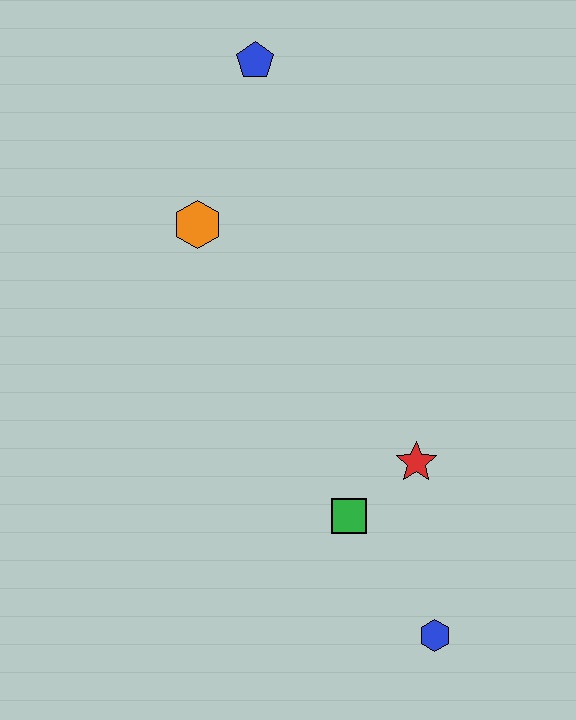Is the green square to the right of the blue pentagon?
Yes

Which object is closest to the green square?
The red star is closest to the green square.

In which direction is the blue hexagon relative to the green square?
The blue hexagon is below the green square.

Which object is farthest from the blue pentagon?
The blue hexagon is farthest from the blue pentagon.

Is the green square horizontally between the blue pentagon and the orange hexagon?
No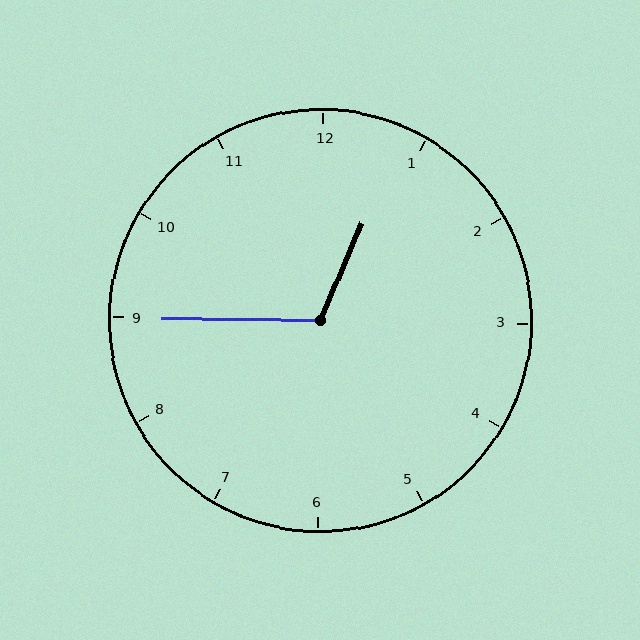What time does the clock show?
12:45.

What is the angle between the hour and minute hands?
Approximately 112 degrees.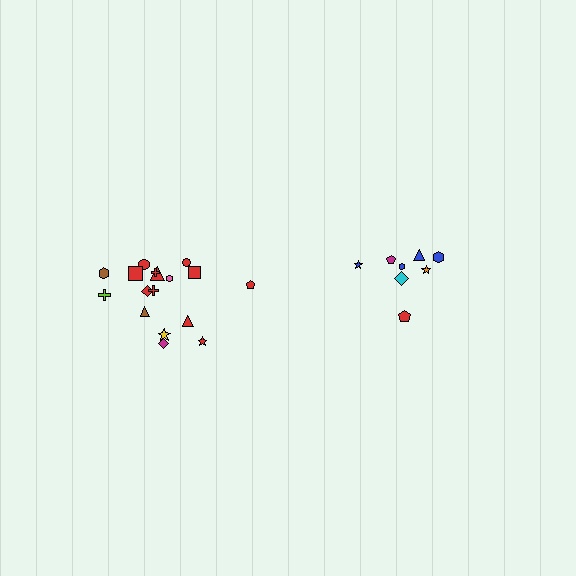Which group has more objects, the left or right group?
The left group.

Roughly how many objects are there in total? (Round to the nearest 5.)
Roughly 25 objects in total.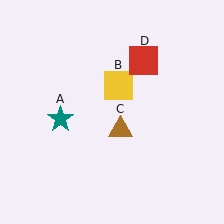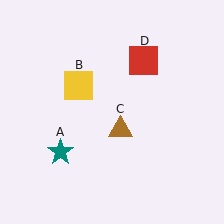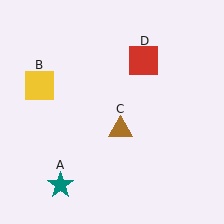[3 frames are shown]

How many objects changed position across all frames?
2 objects changed position: teal star (object A), yellow square (object B).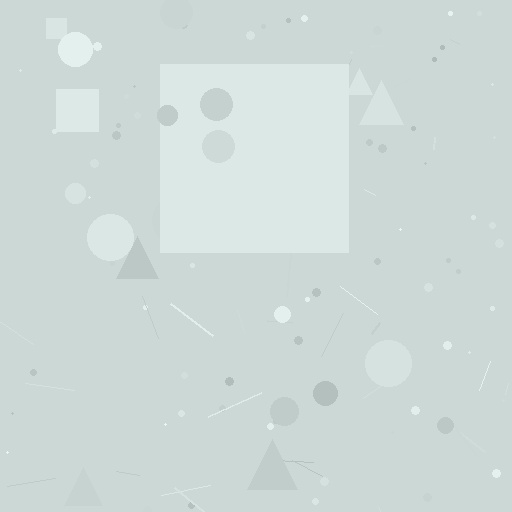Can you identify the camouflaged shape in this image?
The camouflaged shape is a square.